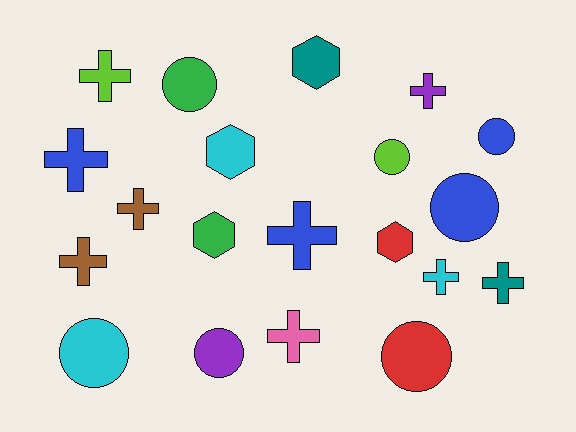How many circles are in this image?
There are 7 circles.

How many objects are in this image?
There are 20 objects.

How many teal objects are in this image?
There are 2 teal objects.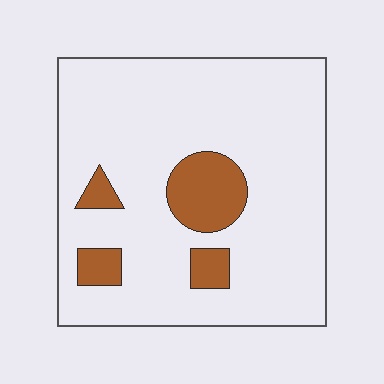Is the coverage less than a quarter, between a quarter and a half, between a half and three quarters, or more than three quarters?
Less than a quarter.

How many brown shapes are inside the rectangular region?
4.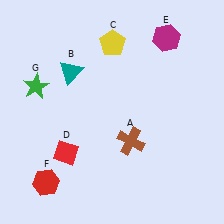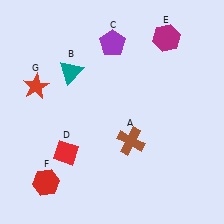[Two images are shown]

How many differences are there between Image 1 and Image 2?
There are 2 differences between the two images.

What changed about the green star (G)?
In Image 1, G is green. In Image 2, it changed to red.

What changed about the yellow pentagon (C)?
In Image 1, C is yellow. In Image 2, it changed to purple.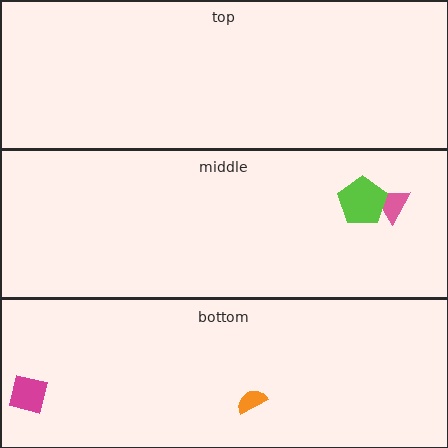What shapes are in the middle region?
The pink triangle, the lime pentagon.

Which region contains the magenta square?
The bottom region.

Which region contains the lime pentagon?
The middle region.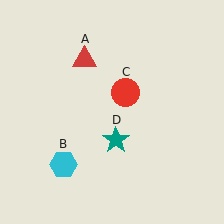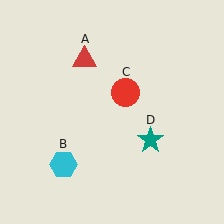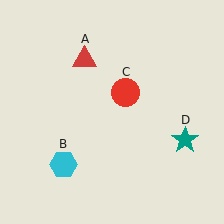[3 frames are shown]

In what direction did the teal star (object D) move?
The teal star (object D) moved right.